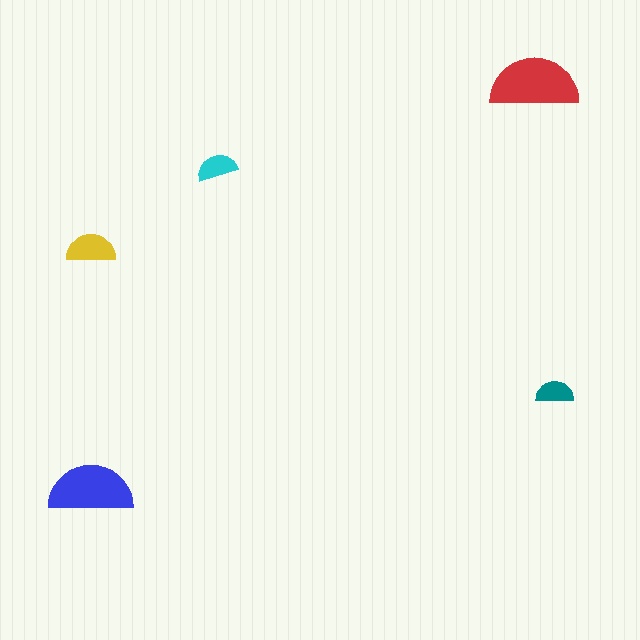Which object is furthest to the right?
The teal semicircle is rightmost.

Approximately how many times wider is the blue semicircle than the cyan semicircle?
About 2 times wider.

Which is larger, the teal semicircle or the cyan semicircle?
The cyan one.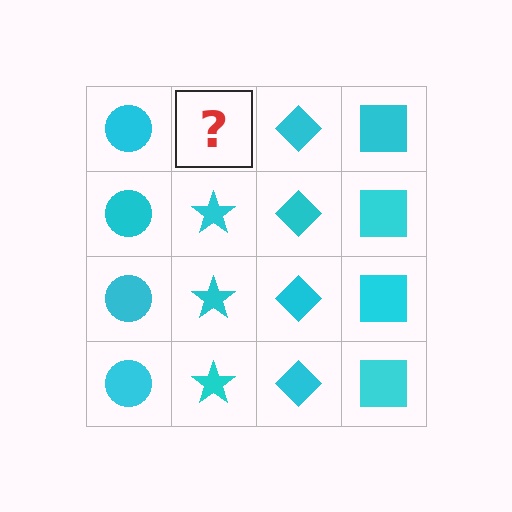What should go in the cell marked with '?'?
The missing cell should contain a cyan star.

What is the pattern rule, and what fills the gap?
The rule is that each column has a consistent shape. The gap should be filled with a cyan star.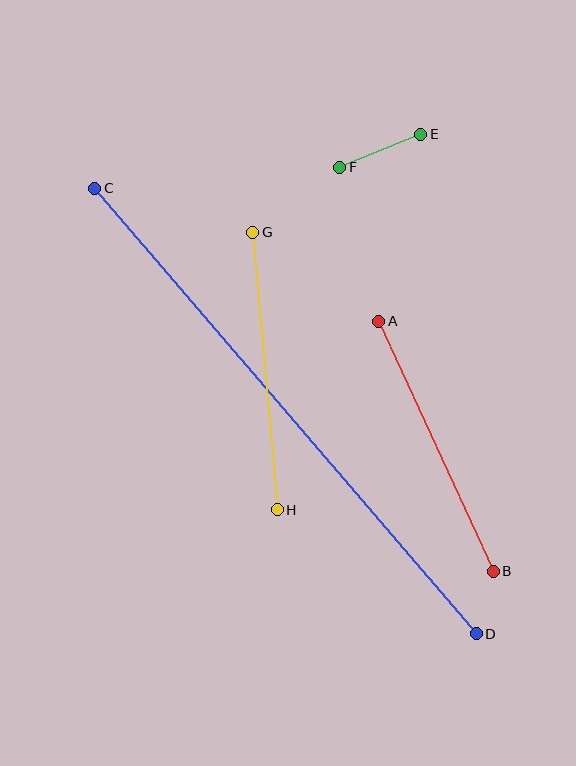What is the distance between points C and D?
The distance is approximately 587 pixels.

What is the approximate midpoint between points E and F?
The midpoint is at approximately (380, 151) pixels.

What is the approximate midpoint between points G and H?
The midpoint is at approximately (265, 371) pixels.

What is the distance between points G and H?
The distance is approximately 279 pixels.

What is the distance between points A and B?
The distance is approximately 275 pixels.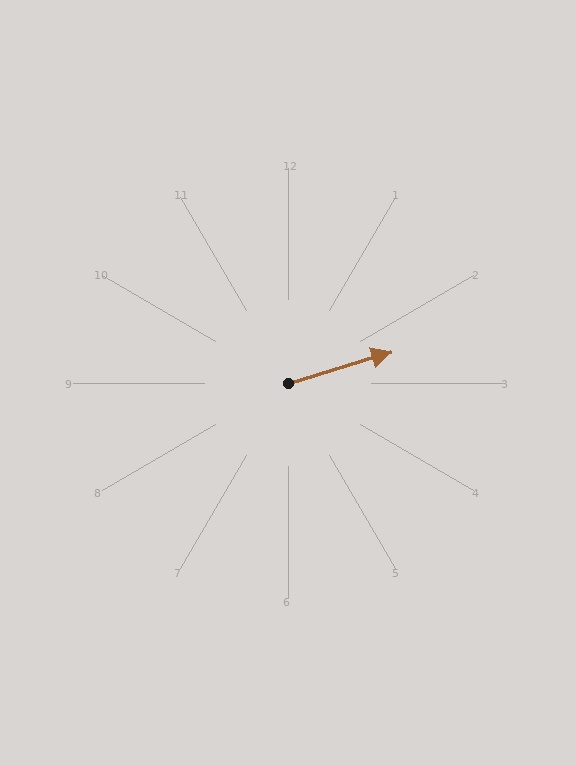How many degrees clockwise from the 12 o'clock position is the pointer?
Approximately 73 degrees.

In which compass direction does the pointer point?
East.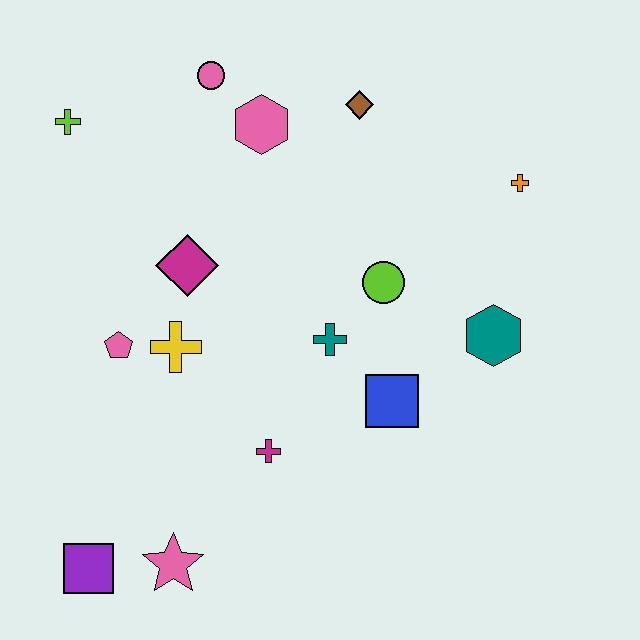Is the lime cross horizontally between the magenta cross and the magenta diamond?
No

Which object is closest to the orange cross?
The teal hexagon is closest to the orange cross.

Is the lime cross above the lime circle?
Yes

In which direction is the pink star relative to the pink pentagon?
The pink star is below the pink pentagon.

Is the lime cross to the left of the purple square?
Yes